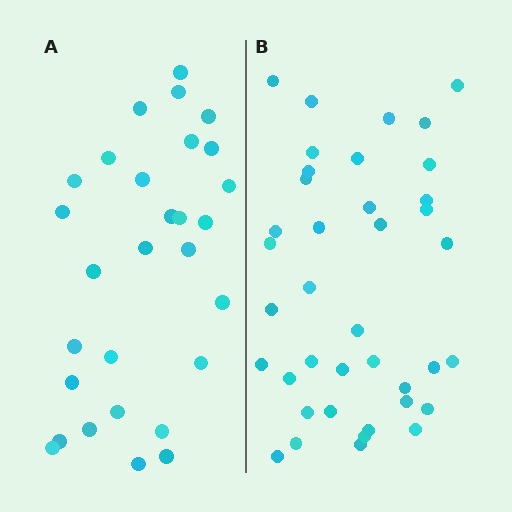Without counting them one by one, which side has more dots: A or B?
Region B (the right region) has more dots.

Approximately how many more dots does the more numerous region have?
Region B has roughly 10 or so more dots than region A.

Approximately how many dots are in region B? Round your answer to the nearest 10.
About 40 dots. (The exact count is 39, which rounds to 40.)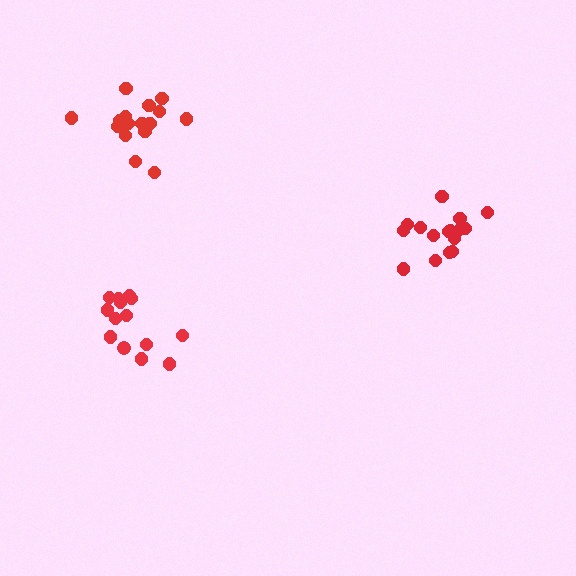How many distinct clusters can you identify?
There are 3 distinct clusters.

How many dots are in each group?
Group 1: 18 dots, Group 2: 14 dots, Group 3: 16 dots (48 total).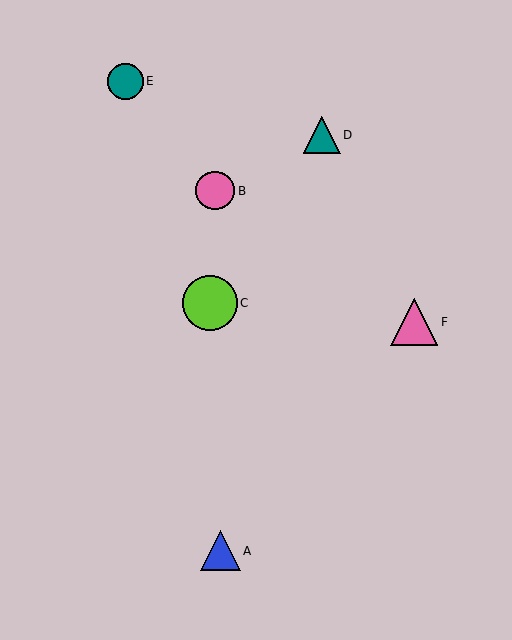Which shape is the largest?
The lime circle (labeled C) is the largest.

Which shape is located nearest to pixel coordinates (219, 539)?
The blue triangle (labeled A) at (220, 551) is nearest to that location.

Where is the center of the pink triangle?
The center of the pink triangle is at (414, 322).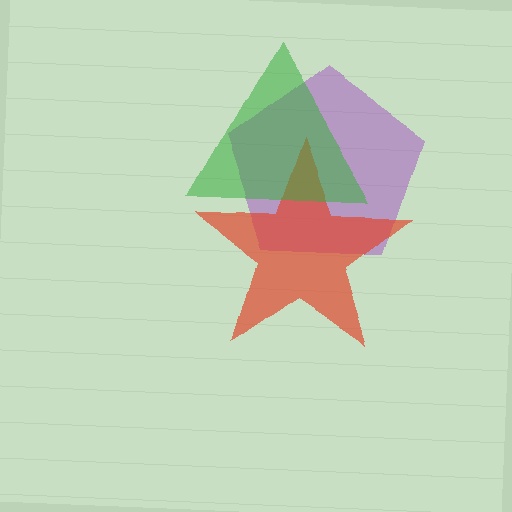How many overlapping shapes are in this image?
There are 3 overlapping shapes in the image.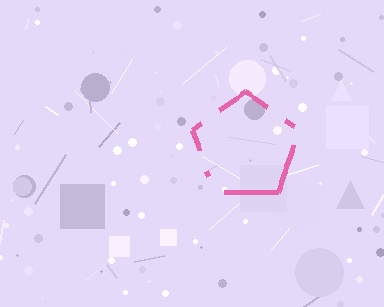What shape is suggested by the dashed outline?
The dashed outline suggests a pentagon.